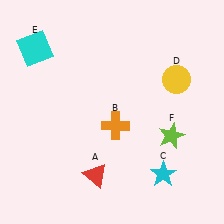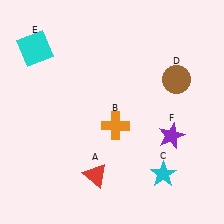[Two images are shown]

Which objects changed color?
D changed from yellow to brown. F changed from lime to purple.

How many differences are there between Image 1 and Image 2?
There are 2 differences between the two images.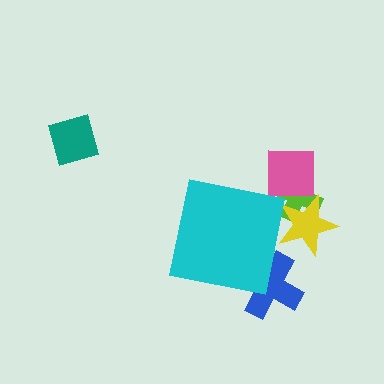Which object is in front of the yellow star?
The pink square is in front of the yellow star.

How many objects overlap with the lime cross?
2 objects overlap with the lime cross.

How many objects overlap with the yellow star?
2 objects overlap with the yellow star.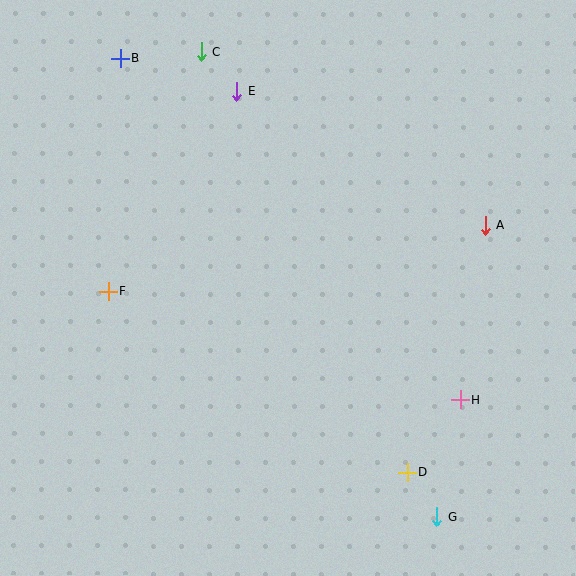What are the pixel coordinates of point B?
Point B is at (120, 59).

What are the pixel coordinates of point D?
Point D is at (408, 473).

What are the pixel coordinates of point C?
Point C is at (201, 51).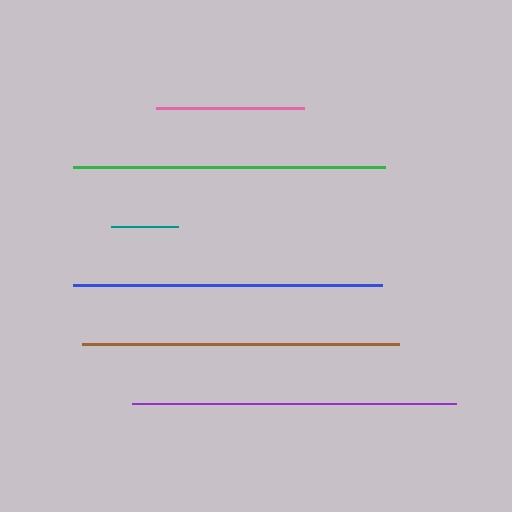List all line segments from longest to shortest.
From longest to shortest: purple, brown, green, blue, pink, teal.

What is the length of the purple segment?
The purple segment is approximately 324 pixels long.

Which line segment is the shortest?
The teal line is the shortest at approximately 66 pixels.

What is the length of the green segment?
The green segment is approximately 312 pixels long.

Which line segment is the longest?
The purple line is the longest at approximately 324 pixels.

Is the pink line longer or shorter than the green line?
The green line is longer than the pink line.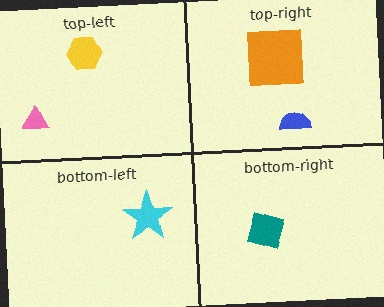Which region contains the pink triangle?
The top-left region.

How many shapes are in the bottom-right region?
1.